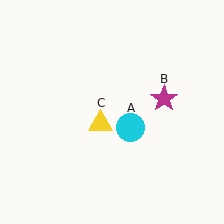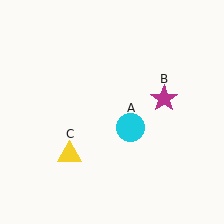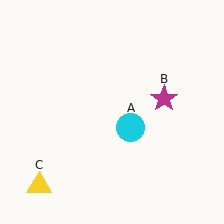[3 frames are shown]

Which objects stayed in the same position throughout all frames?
Cyan circle (object A) and magenta star (object B) remained stationary.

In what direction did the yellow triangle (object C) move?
The yellow triangle (object C) moved down and to the left.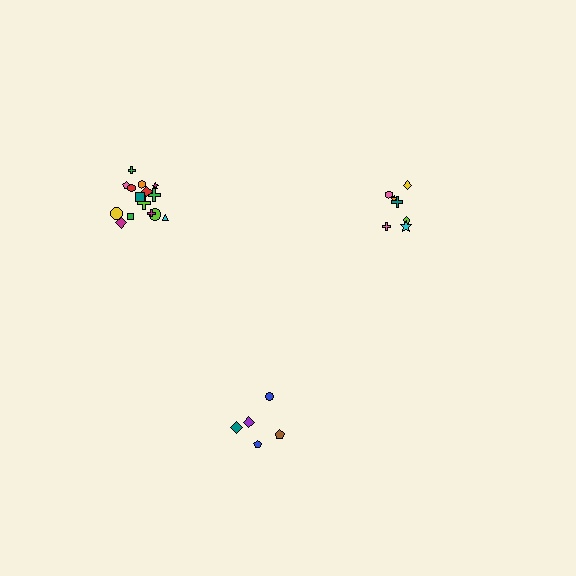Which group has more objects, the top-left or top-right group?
The top-left group.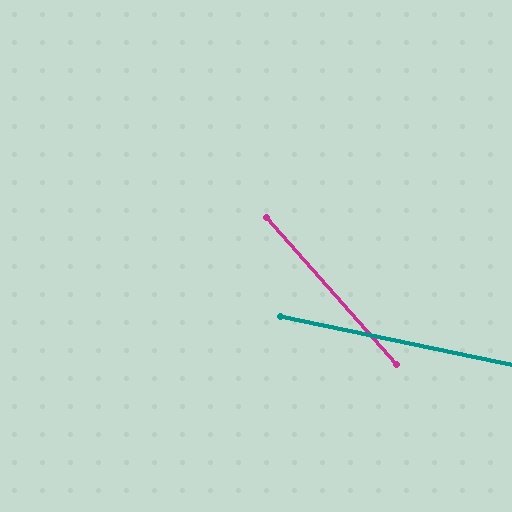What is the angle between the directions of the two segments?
Approximately 37 degrees.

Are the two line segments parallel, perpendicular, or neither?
Neither parallel nor perpendicular — they differ by about 37°.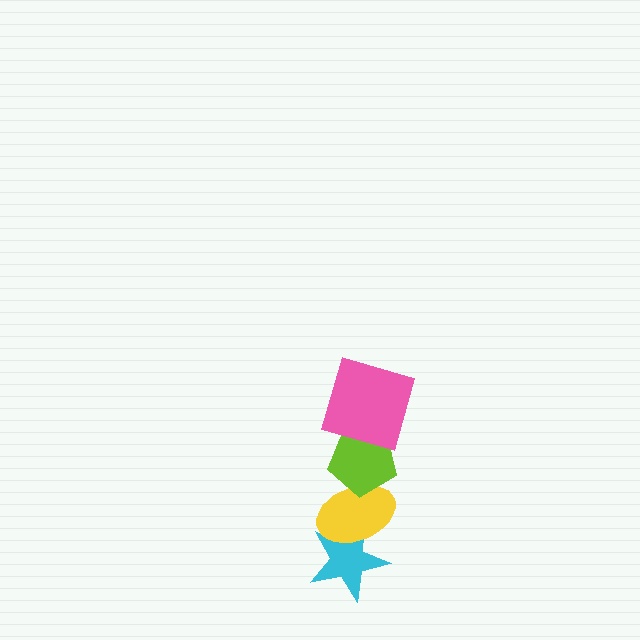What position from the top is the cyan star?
The cyan star is 4th from the top.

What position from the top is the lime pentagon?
The lime pentagon is 2nd from the top.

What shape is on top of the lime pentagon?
The pink square is on top of the lime pentagon.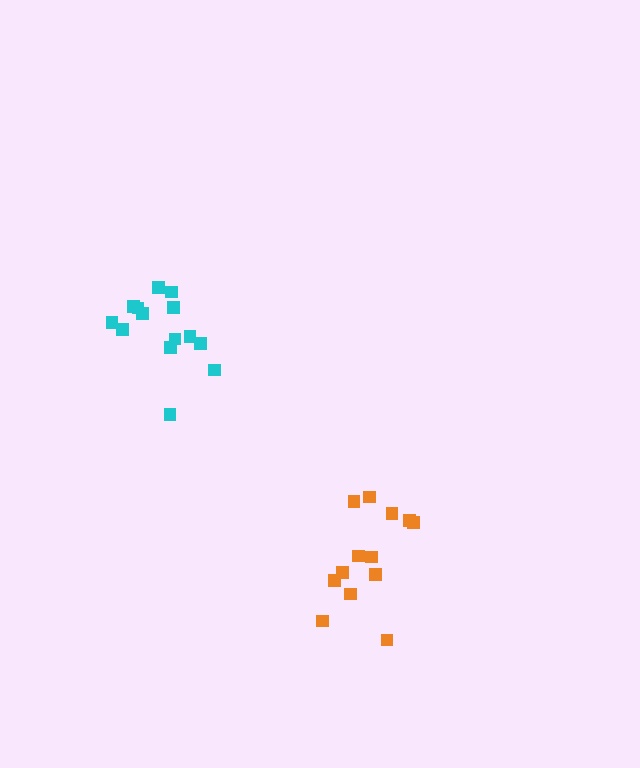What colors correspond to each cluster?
The clusters are colored: cyan, orange.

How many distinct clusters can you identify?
There are 2 distinct clusters.